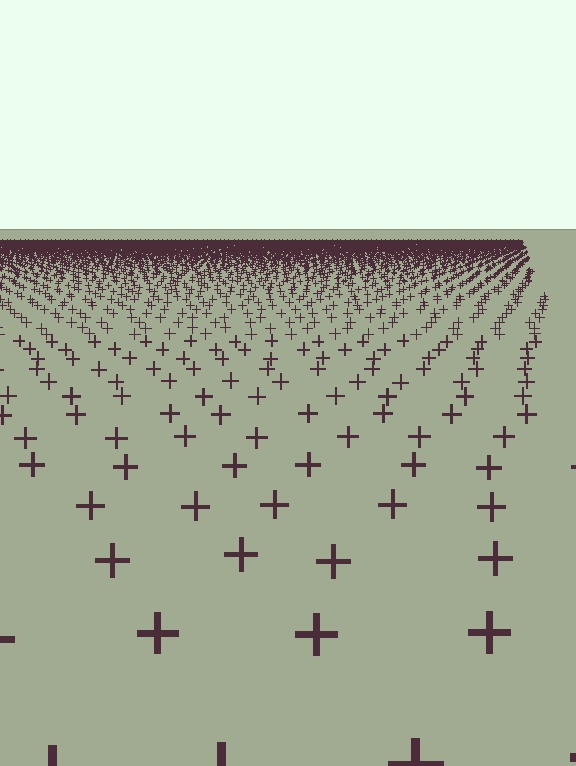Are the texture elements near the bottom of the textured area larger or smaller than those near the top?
Larger. Near the bottom, elements are closer to the viewer and appear at a bigger on-screen size.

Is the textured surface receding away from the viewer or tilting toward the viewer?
The surface is receding away from the viewer. Texture elements get smaller and denser toward the top.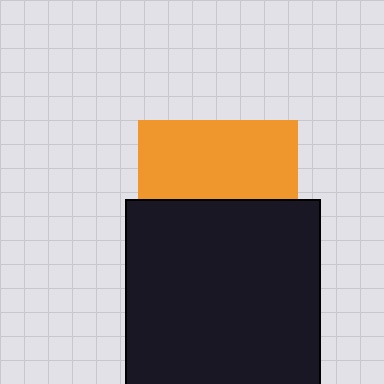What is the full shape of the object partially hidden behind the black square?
The partially hidden object is an orange square.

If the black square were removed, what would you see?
You would see the complete orange square.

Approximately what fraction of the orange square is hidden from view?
Roughly 51% of the orange square is hidden behind the black square.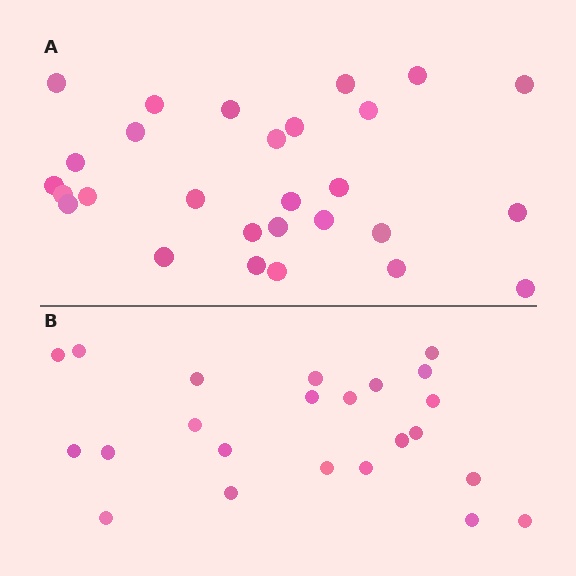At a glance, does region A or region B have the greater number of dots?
Region A (the top region) has more dots.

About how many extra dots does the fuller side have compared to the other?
Region A has about 5 more dots than region B.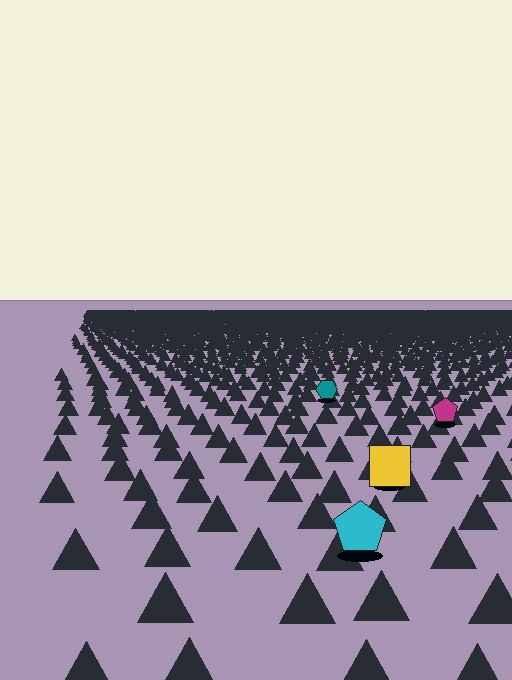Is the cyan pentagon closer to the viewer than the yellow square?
Yes. The cyan pentagon is closer — you can tell from the texture gradient: the ground texture is coarser near it.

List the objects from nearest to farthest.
From nearest to farthest: the cyan pentagon, the yellow square, the magenta pentagon, the teal hexagon.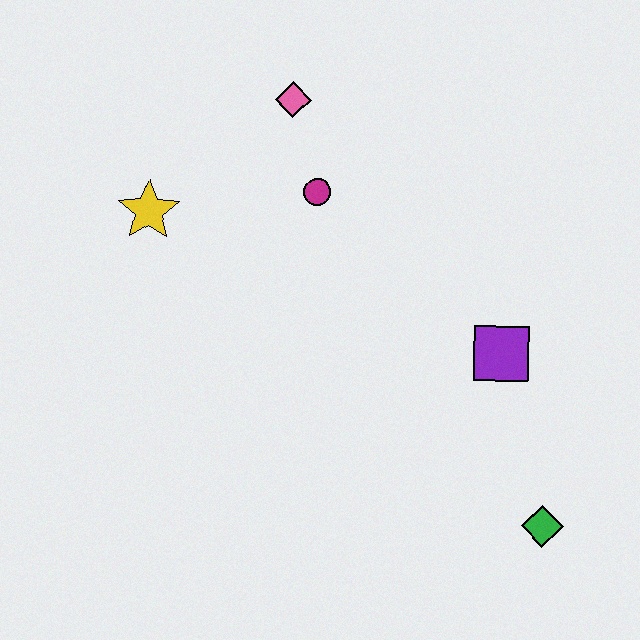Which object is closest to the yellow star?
The magenta circle is closest to the yellow star.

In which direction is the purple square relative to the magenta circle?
The purple square is to the right of the magenta circle.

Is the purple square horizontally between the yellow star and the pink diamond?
No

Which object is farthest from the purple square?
The yellow star is farthest from the purple square.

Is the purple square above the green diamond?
Yes